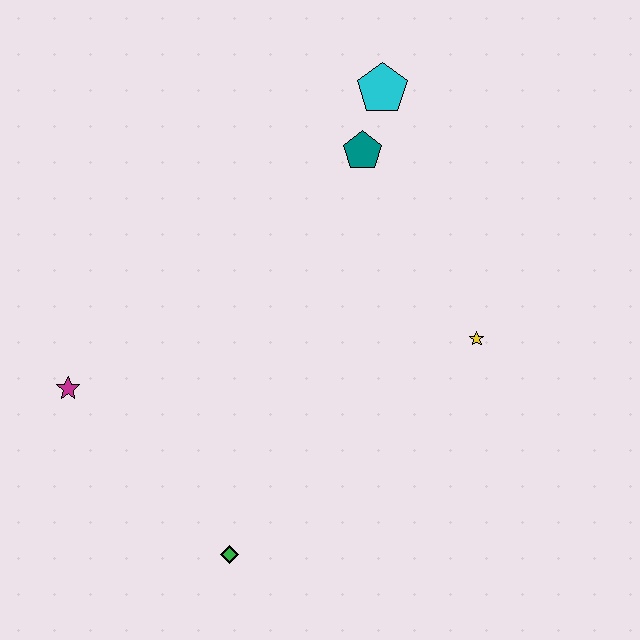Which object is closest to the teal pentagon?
The cyan pentagon is closest to the teal pentagon.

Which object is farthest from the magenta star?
The cyan pentagon is farthest from the magenta star.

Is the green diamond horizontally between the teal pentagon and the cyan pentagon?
No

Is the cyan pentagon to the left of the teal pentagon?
No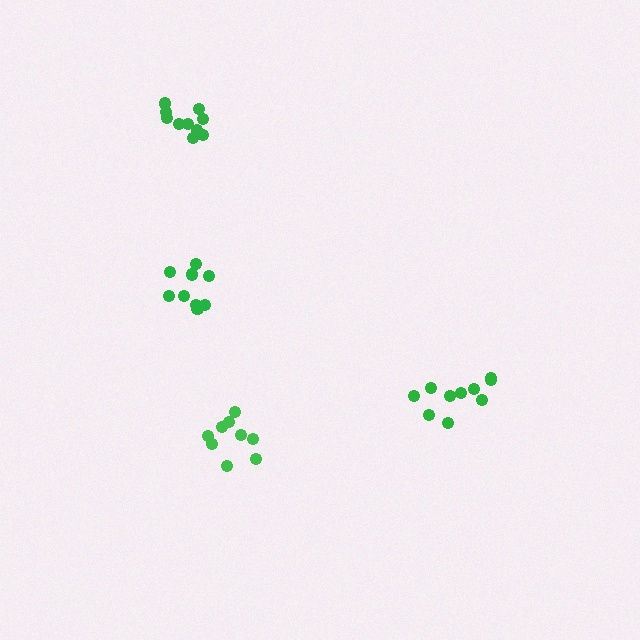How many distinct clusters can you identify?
There are 4 distinct clusters.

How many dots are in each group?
Group 1: 9 dots, Group 2: 10 dots, Group 3: 10 dots, Group 4: 9 dots (38 total).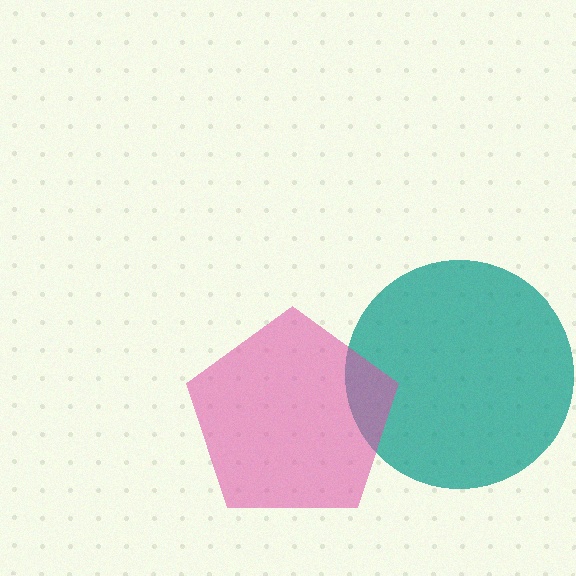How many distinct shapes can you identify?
There are 2 distinct shapes: a teal circle, a pink pentagon.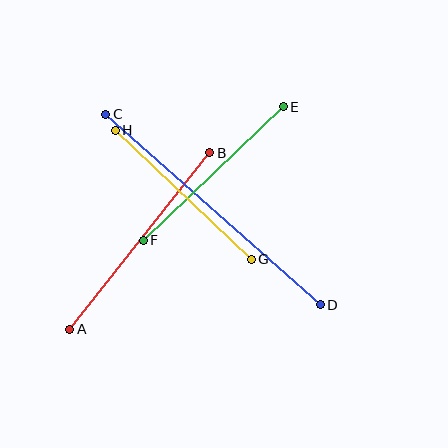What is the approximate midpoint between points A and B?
The midpoint is at approximately (140, 241) pixels.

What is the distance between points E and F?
The distance is approximately 193 pixels.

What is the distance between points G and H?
The distance is approximately 187 pixels.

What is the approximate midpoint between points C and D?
The midpoint is at approximately (213, 209) pixels.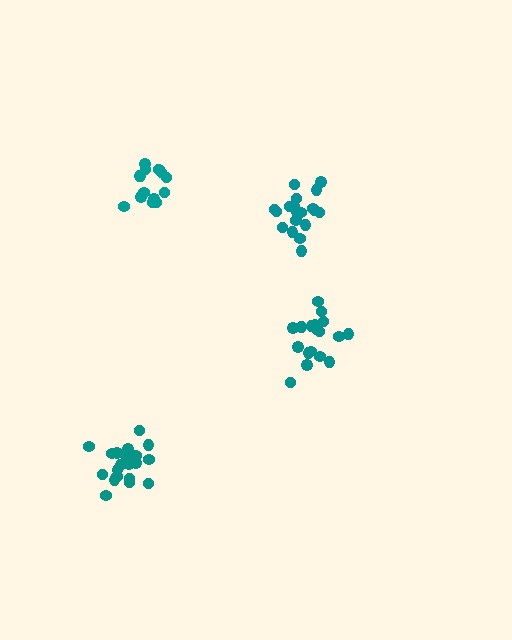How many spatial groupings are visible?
There are 4 spatial groupings.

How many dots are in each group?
Group 1: 20 dots, Group 2: 15 dots, Group 3: 19 dots, Group 4: 19 dots (73 total).